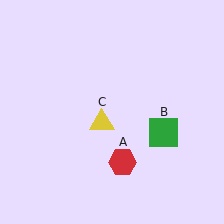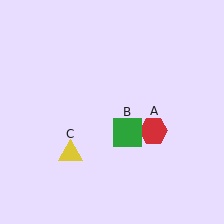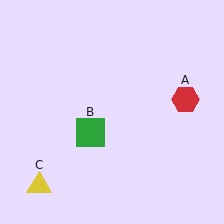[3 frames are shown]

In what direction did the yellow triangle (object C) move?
The yellow triangle (object C) moved down and to the left.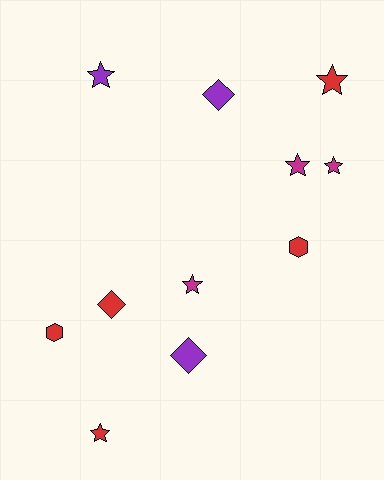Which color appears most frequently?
Red, with 5 objects.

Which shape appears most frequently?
Star, with 6 objects.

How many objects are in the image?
There are 11 objects.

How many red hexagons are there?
There are 2 red hexagons.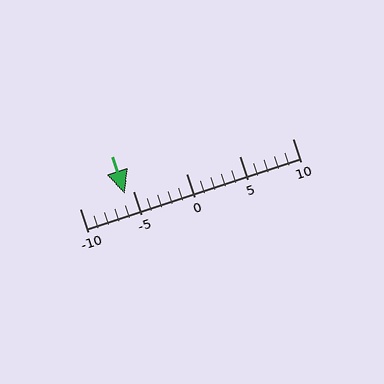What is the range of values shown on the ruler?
The ruler shows values from -10 to 10.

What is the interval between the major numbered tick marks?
The major tick marks are spaced 5 units apart.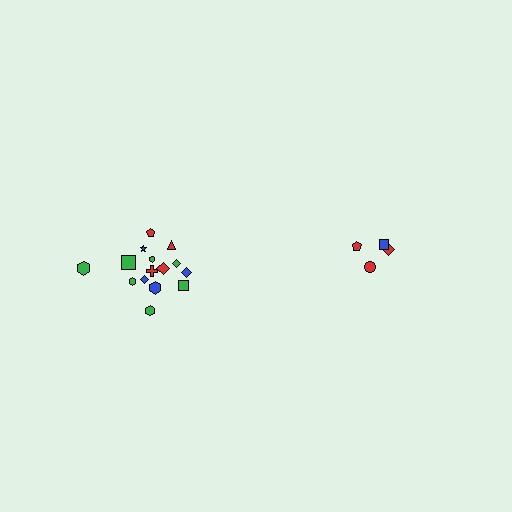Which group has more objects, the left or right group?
The left group.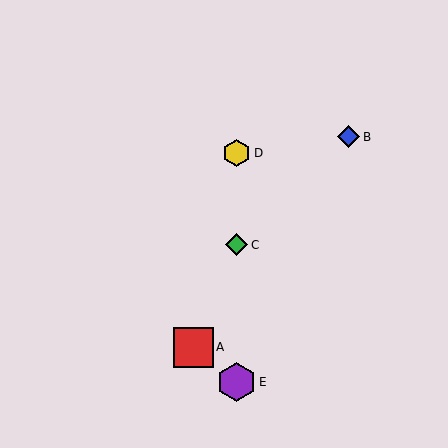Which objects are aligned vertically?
Objects C, D, E are aligned vertically.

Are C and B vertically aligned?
No, C is at x≈237 and B is at x≈349.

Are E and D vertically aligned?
Yes, both are at x≈237.